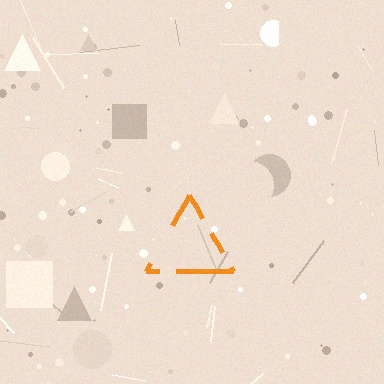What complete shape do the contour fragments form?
The contour fragments form a triangle.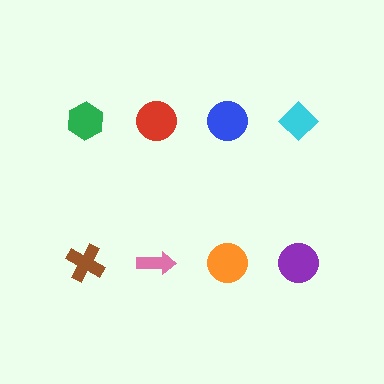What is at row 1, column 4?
A cyan diamond.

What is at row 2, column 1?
A brown cross.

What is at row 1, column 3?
A blue circle.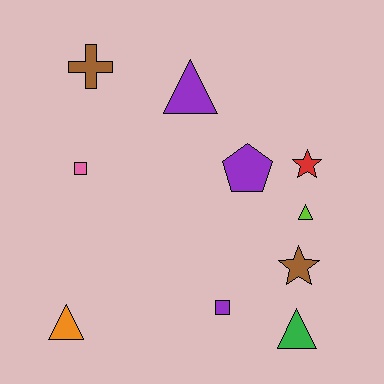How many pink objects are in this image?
There is 1 pink object.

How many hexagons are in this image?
There are no hexagons.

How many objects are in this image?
There are 10 objects.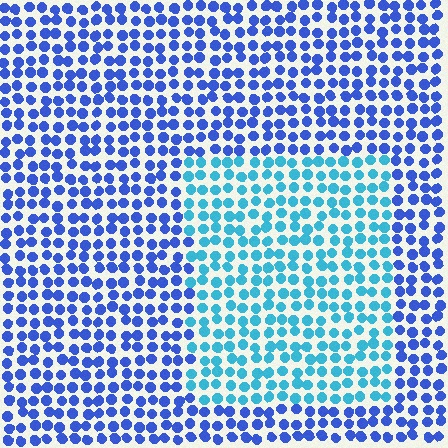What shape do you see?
I see a rectangle.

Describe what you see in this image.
The image is filled with small blue elements in a uniform arrangement. A rectangle-shaped region is visible where the elements are tinted to a slightly different hue, forming a subtle color boundary.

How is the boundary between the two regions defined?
The boundary is defined purely by a slight shift in hue (about 37 degrees). Spacing, size, and orientation are identical on both sides.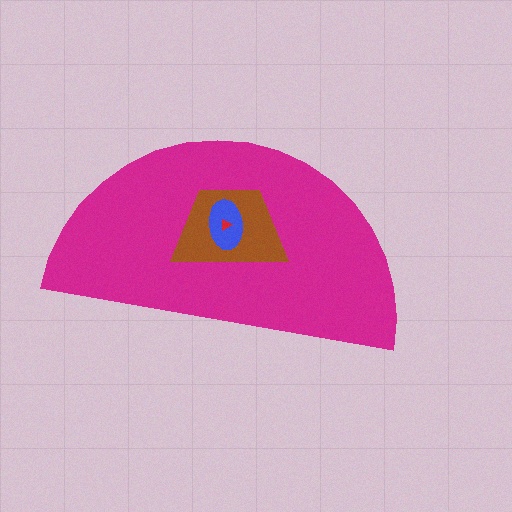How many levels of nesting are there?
4.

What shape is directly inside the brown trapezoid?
The blue ellipse.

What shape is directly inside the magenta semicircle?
The brown trapezoid.